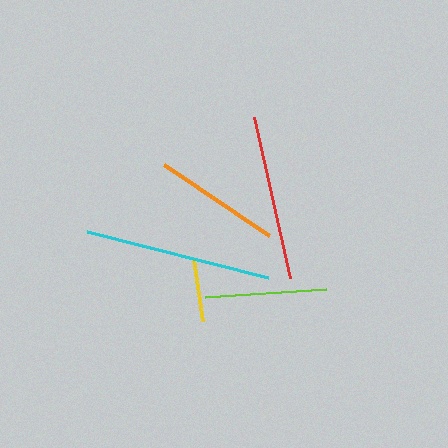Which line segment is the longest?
The cyan line is the longest at approximately 186 pixels.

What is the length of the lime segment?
The lime segment is approximately 121 pixels long.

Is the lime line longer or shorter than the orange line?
The orange line is longer than the lime line.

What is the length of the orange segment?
The orange segment is approximately 127 pixels long.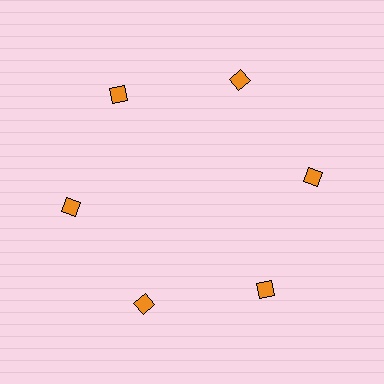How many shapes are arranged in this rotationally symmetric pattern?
There are 6 shapes, arranged in 6 groups of 1.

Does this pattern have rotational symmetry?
Yes, this pattern has 6-fold rotational symmetry. It looks the same after rotating 60 degrees around the center.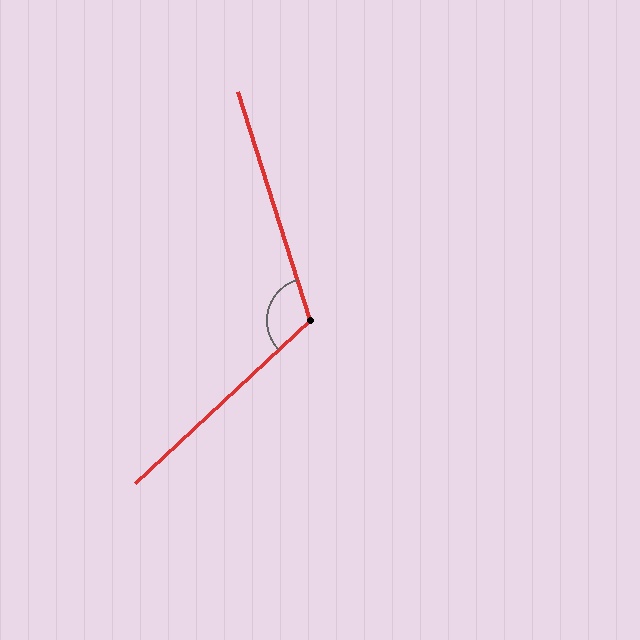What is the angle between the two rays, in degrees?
Approximately 116 degrees.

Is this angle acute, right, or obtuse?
It is obtuse.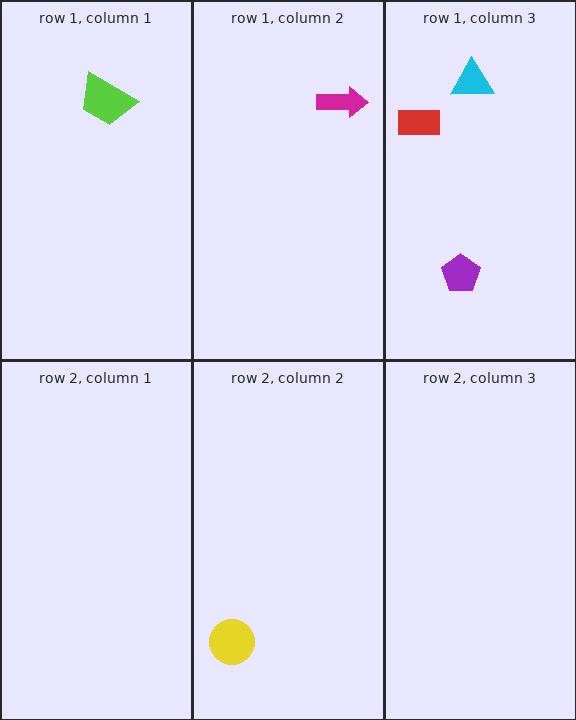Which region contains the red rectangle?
The row 1, column 3 region.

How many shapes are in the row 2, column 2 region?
1.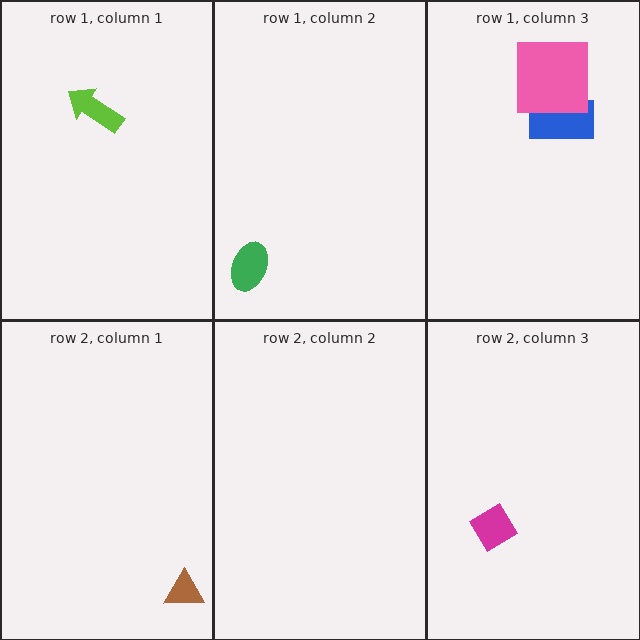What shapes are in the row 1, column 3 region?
The blue rectangle, the pink square.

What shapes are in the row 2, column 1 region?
The brown triangle.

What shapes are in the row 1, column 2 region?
The green ellipse.